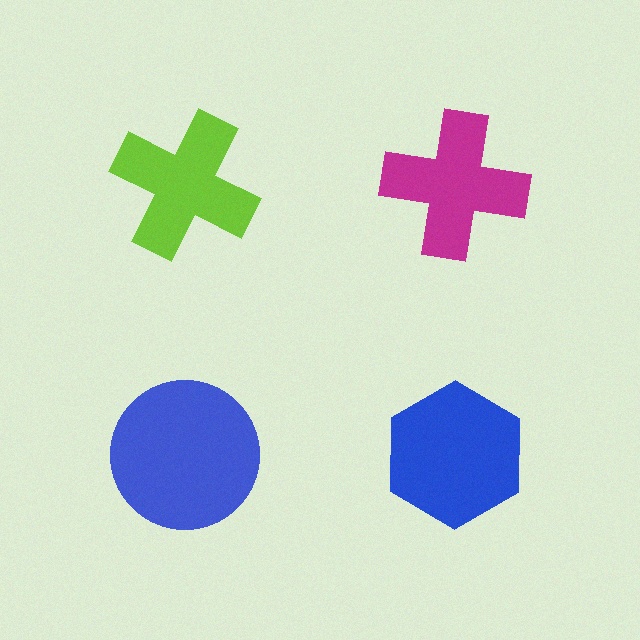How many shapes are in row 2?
2 shapes.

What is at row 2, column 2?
A blue hexagon.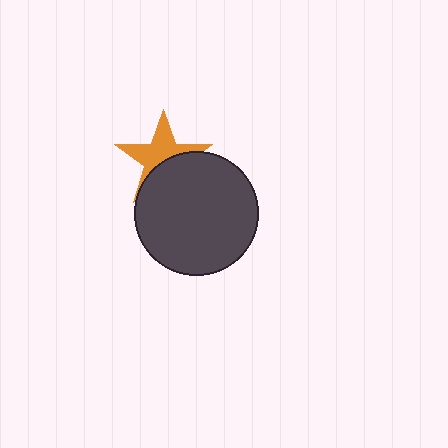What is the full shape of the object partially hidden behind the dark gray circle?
The partially hidden object is an orange star.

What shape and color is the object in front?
The object in front is a dark gray circle.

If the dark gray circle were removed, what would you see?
You would see the complete orange star.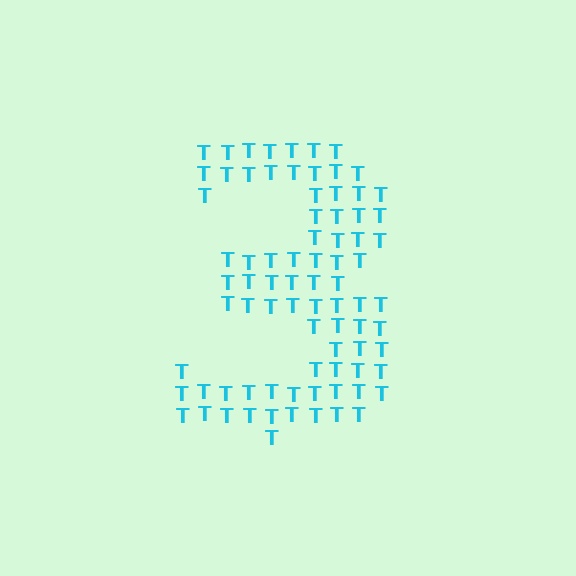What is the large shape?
The large shape is the digit 3.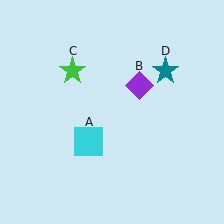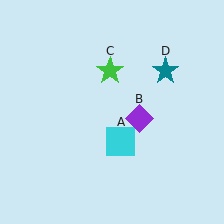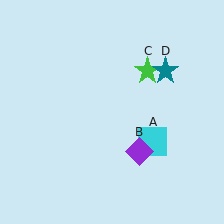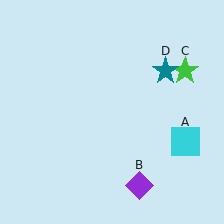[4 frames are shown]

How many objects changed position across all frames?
3 objects changed position: cyan square (object A), purple diamond (object B), green star (object C).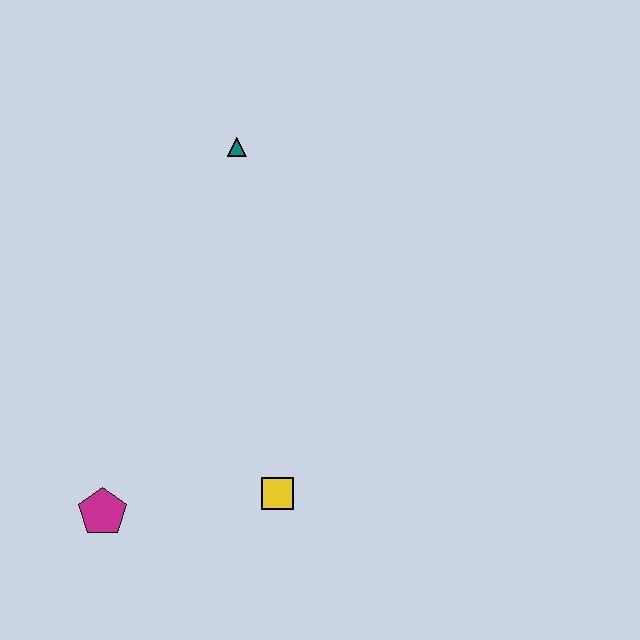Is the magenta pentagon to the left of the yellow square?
Yes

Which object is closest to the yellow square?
The magenta pentagon is closest to the yellow square.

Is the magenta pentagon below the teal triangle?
Yes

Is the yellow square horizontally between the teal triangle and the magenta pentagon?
No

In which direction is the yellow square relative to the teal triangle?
The yellow square is below the teal triangle.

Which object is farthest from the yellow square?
The teal triangle is farthest from the yellow square.